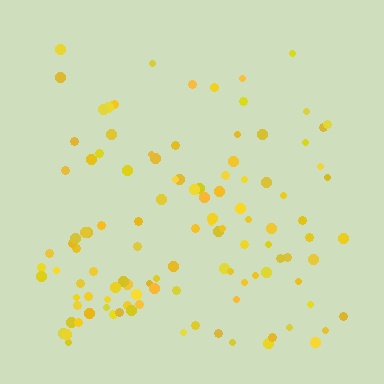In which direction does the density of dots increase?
From top to bottom, with the bottom side densest.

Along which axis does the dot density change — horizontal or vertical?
Vertical.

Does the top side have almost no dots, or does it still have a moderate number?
Still a moderate number, just noticeably fewer than the bottom.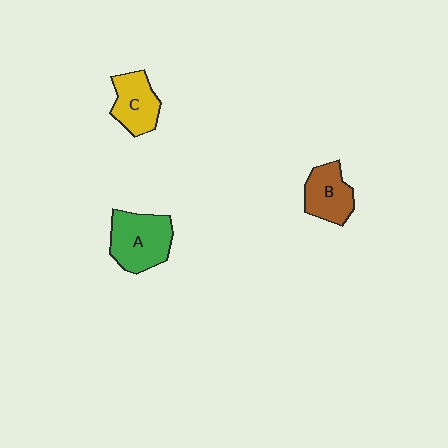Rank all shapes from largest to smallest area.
From largest to smallest: A (green), C (yellow), B (brown).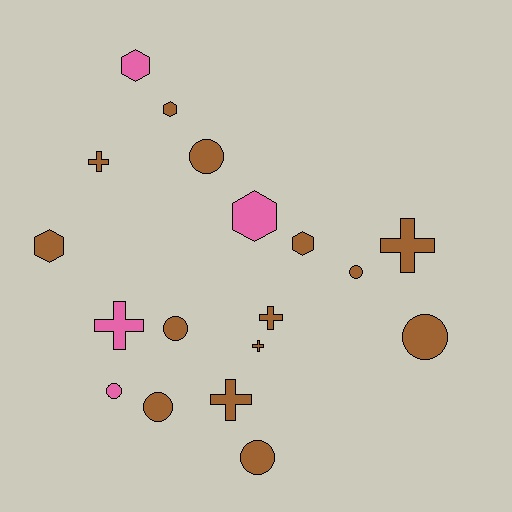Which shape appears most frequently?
Circle, with 7 objects.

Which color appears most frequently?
Brown, with 14 objects.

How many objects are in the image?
There are 18 objects.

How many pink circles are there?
There is 1 pink circle.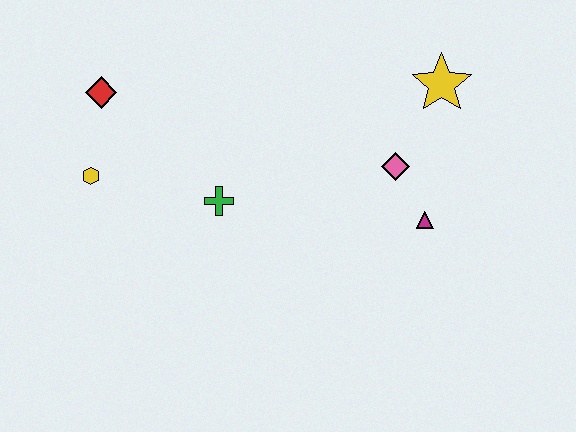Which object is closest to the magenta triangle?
The pink diamond is closest to the magenta triangle.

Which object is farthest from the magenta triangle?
The red diamond is farthest from the magenta triangle.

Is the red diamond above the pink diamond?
Yes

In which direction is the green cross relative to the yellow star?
The green cross is to the left of the yellow star.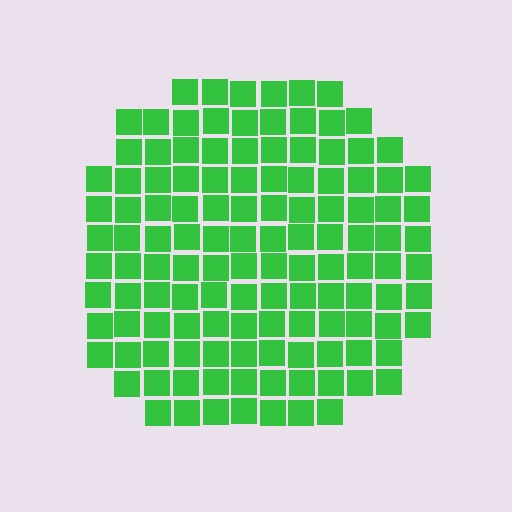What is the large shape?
The large shape is a circle.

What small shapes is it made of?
It is made of small squares.